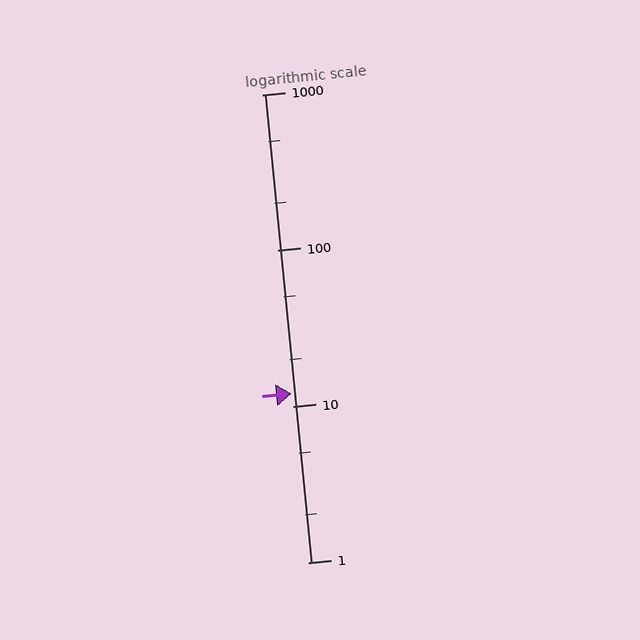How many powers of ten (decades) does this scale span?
The scale spans 3 decades, from 1 to 1000.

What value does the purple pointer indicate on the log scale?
The pointer indicates approximately 12.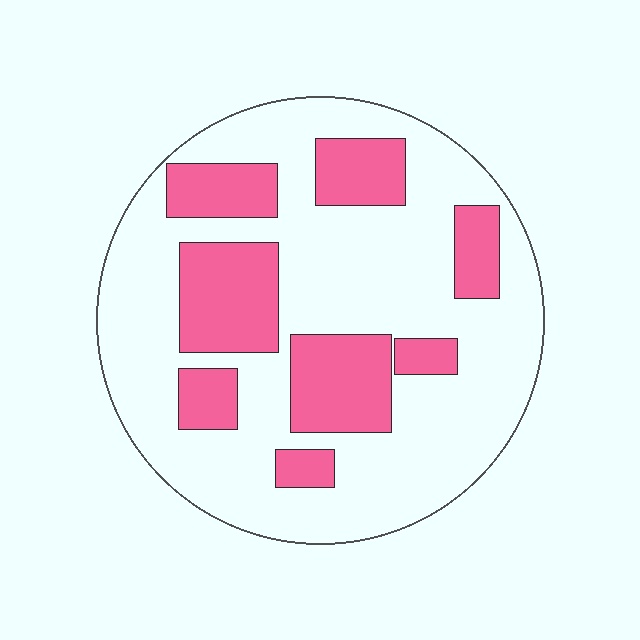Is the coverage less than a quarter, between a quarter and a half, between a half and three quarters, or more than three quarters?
Between a quarter and a half.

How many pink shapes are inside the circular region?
8.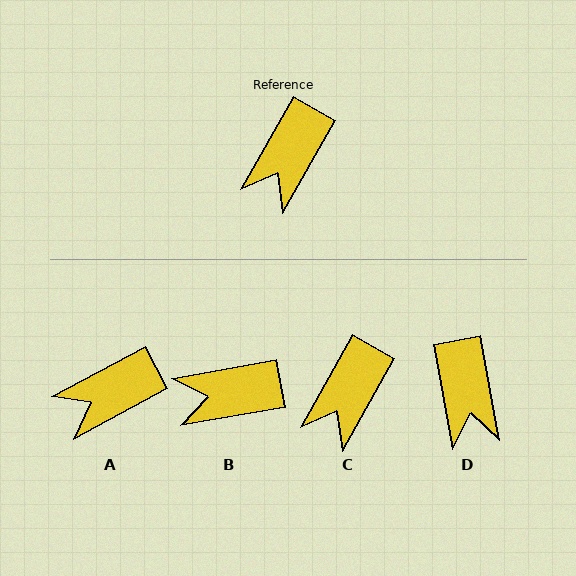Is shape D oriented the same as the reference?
No, it is off by about 40 degrees.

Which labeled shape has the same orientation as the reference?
C.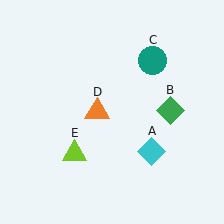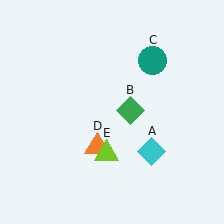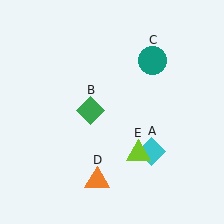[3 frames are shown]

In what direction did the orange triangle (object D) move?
The orange triangle (object D) moved down.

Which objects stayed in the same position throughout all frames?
Cyan diamond (object A) and teal circle (object C) remained stationary.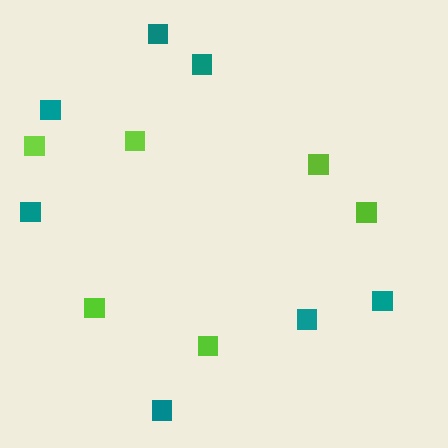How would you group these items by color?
There are 2 groups: one group of lime squares (6) and one group of teal squares (7).